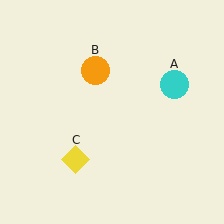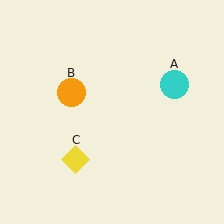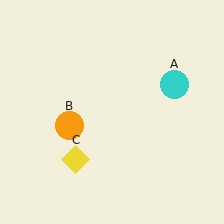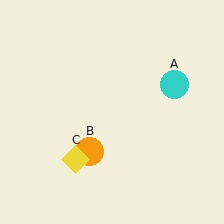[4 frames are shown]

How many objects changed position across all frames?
1 object changed position: orange circle (object B).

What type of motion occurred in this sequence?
The orange circle (object B) rotated counterclockwise around the center of the scene.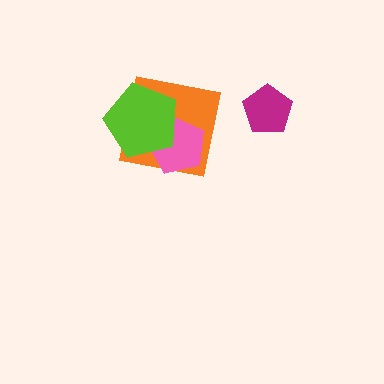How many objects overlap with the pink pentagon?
2 objects overlap with the pink pentagon.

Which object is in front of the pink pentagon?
The lime pentagon is in front of the pink pentagon.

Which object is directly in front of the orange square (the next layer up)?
The pink pentagon is directly in front of the orange square.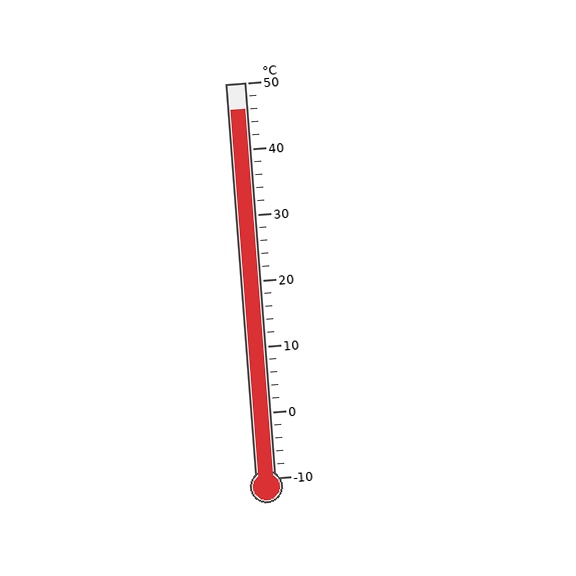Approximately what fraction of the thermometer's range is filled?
The thermometer is filled to approximately 95% of its range.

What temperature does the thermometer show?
The thermometer shows approximately 46°C.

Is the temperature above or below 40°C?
The temperature is above 40°C.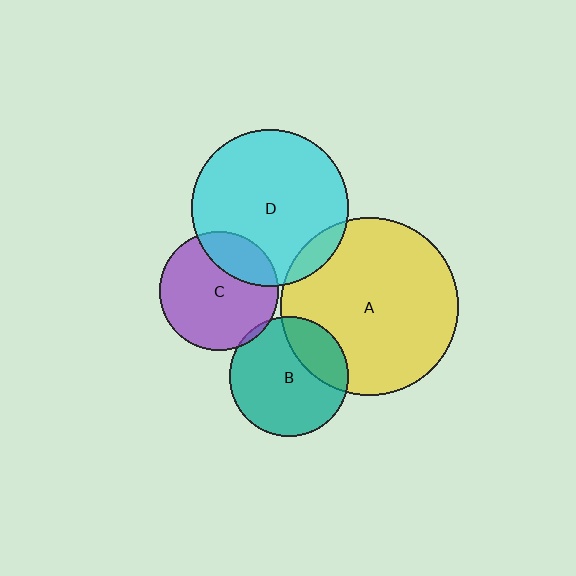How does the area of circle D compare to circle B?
Approximately 1.7 times.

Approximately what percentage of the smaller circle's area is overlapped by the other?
Approximately 10%.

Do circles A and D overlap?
Yes.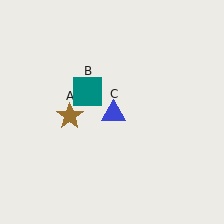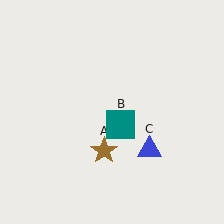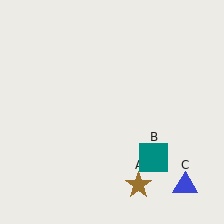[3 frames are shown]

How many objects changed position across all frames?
3 objects changed position: brown star (object A), teal square (object B), blue triangle (object C).